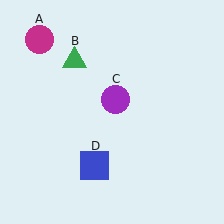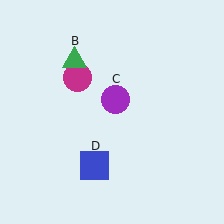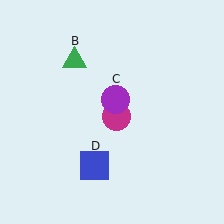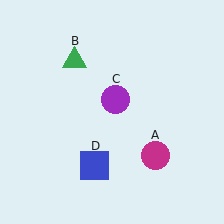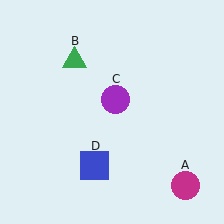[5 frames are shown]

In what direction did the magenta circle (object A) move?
The magenta circle (object A) moved down and to the right.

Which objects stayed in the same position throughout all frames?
Green triangle (object B) and purple circle (object C) and blue square (object D) remained stationary.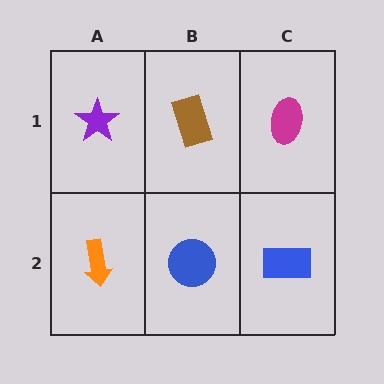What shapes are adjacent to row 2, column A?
A purple star (row 1, column A), a blue circle (row 2, column B).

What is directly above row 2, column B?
A brown rectangle.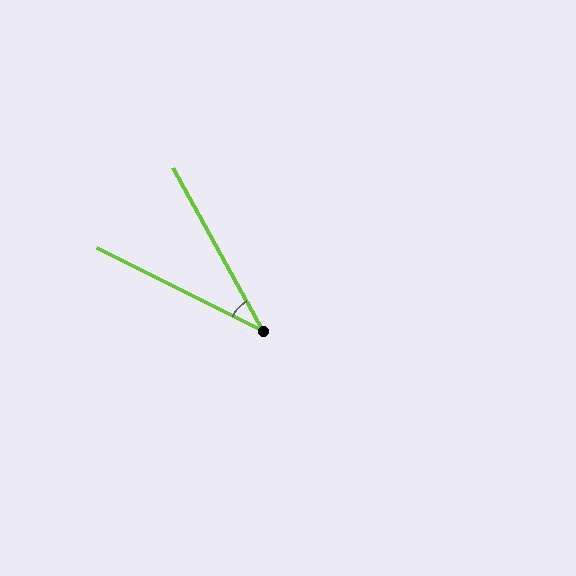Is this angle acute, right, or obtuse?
It is acute.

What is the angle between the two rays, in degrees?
Approximately 34 degrees.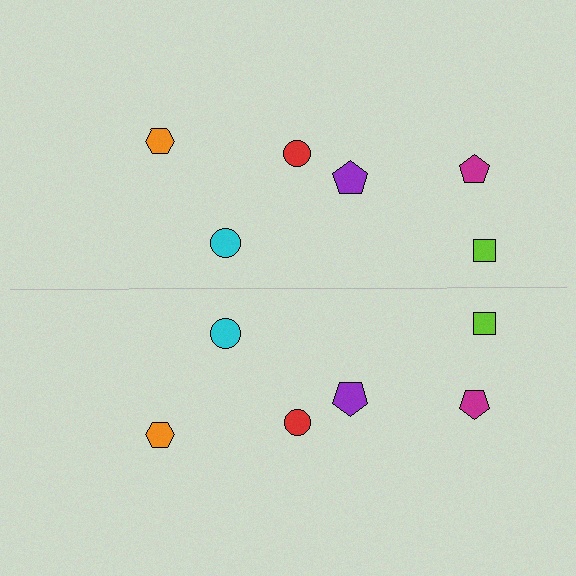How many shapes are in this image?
There are 12 shapes in this image.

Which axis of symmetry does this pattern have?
The pattern has a horizontal axis of symmetry running through the center of the image.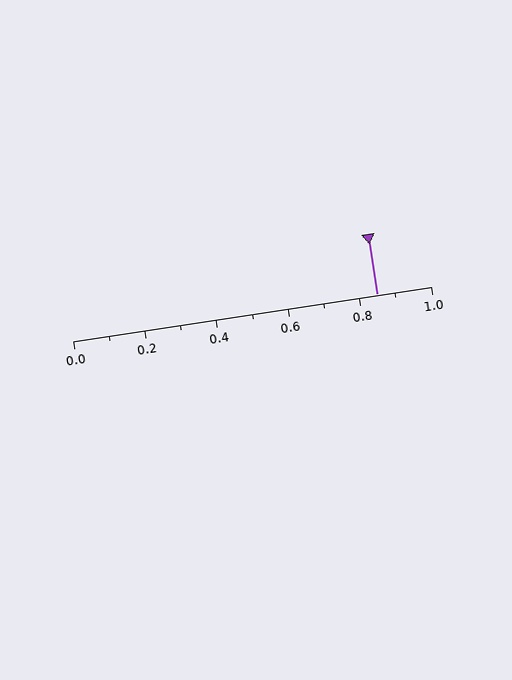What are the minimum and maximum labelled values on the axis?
The axis runs from 0.0 to 1.0.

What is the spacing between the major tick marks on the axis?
The major ticks are spaced 0.2 apart.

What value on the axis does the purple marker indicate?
The marker indicates approximately 0.85.